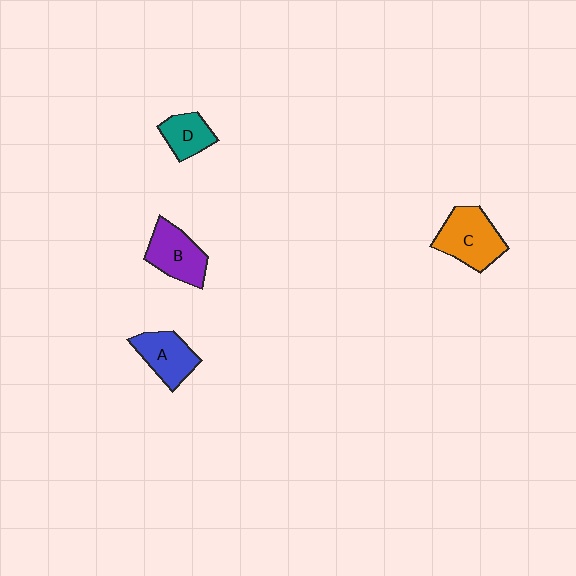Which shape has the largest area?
Shape C (orange).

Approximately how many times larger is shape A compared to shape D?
Approximately 1.3 times.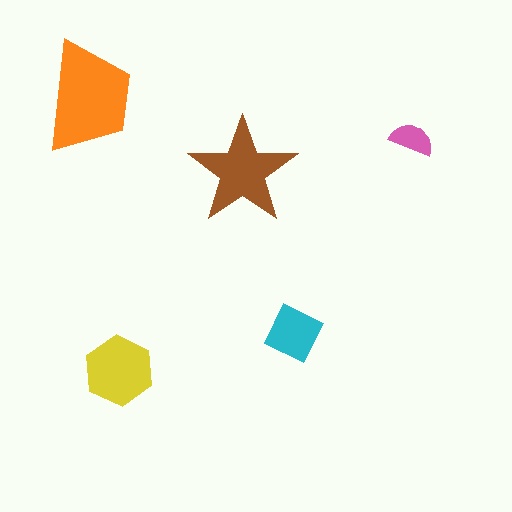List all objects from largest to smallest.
The orange trapezoid, the brown star, the yellow hexagon, the cyan diamond, the pink semicircle.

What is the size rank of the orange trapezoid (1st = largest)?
1st.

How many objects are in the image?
There are 5 objects in the image.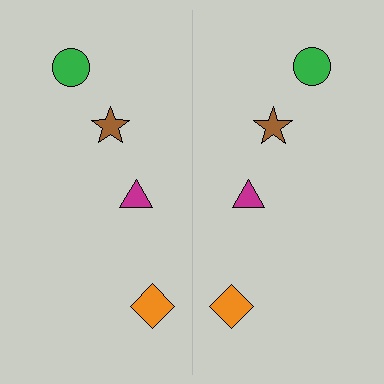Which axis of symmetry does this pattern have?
The pattern has a vertical axis of symmetry running through the center of the image.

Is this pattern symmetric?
Yes, this pattern has bilateral (reflection) symmetry.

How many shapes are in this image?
There are 8 shapes in this image.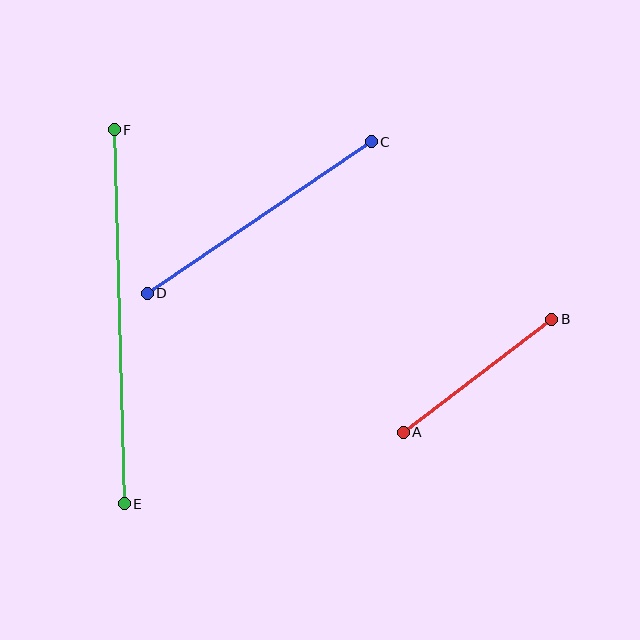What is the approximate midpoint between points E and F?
The midpoint is at approximately (119, 317) pixels.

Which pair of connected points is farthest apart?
Points E and F are farthest apart.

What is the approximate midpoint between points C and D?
The midpoint is at approximately (259, 217) pixels.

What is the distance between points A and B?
The distance is approximately 187 pixels.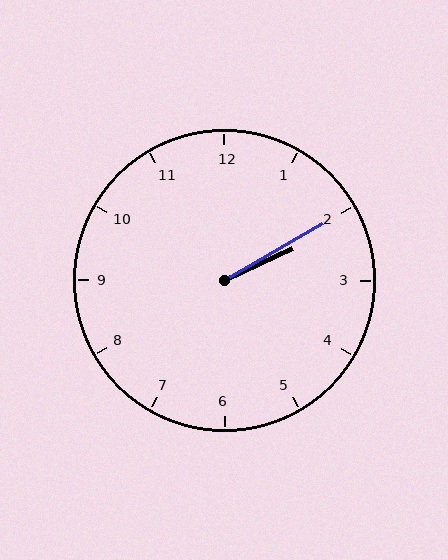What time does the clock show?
2:10.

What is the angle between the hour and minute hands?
Approximately 5 degrees.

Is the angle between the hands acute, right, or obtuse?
It is acute.